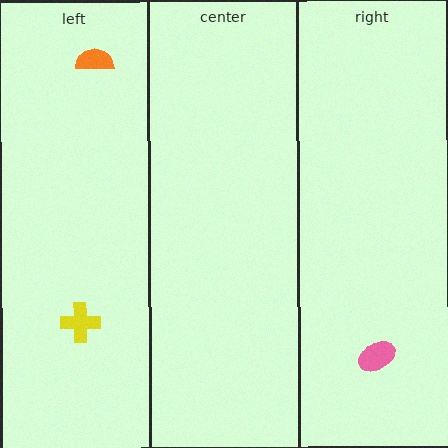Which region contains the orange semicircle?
The left region.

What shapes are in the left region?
The orange semicircle, the yellow cross.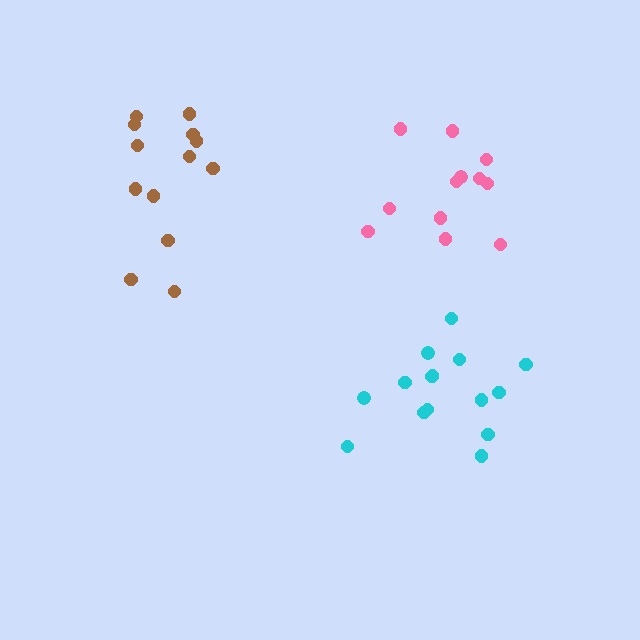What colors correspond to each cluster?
The clusters are colored: brown, pink, cyan.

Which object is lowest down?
The cyan cluster is bottommost.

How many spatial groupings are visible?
There are 3 spatial groupings.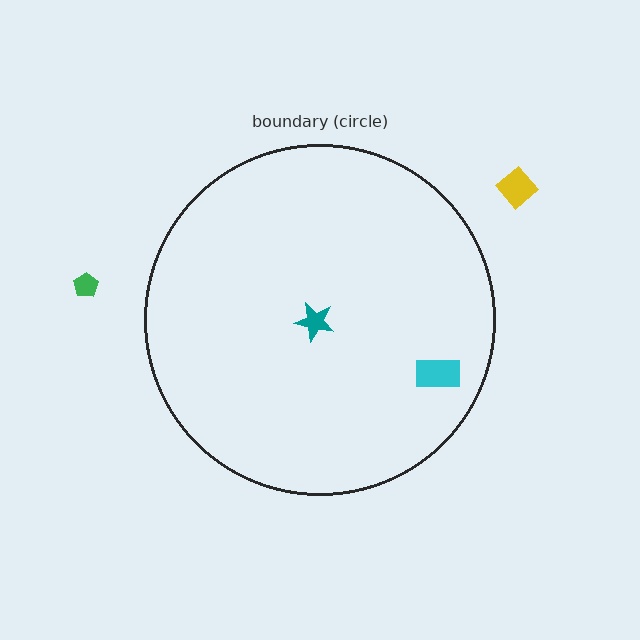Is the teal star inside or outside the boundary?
Inside.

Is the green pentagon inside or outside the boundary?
Outside.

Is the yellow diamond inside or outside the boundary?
Outside.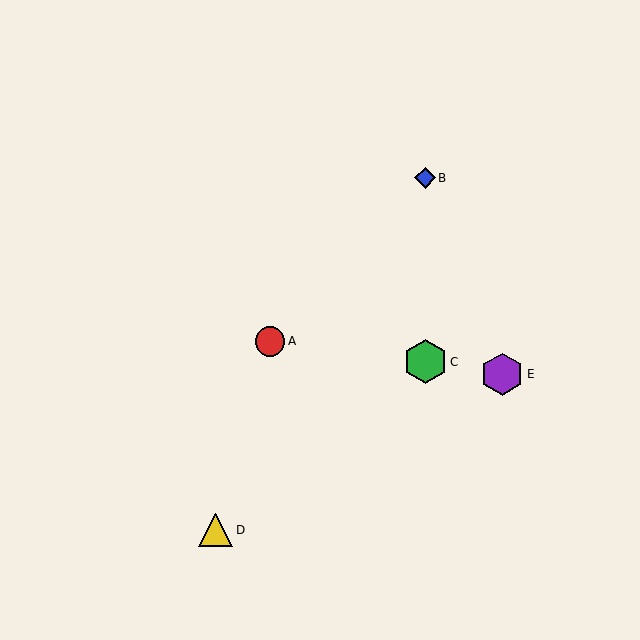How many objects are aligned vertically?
2 objects (B, C) are aligned vertically.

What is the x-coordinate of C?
Object C is at x≈425.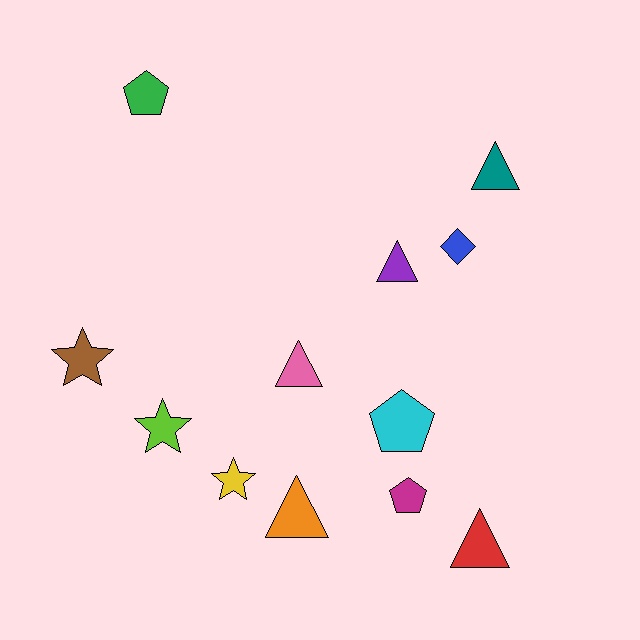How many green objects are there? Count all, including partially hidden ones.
There is 1 green object.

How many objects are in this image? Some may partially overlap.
There are 12 objects.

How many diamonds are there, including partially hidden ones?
There is 1 diamond.